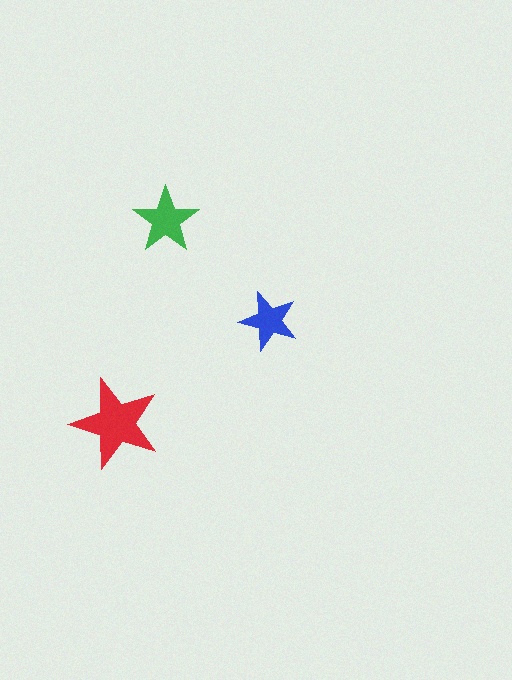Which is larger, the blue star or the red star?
The red one.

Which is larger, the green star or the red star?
The red one.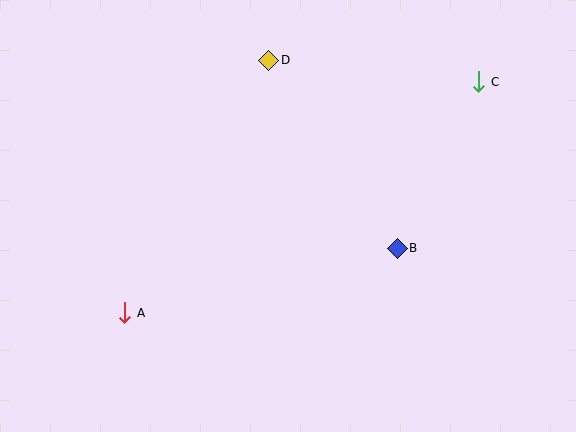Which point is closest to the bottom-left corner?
Point A is closest to the bottom-left corner.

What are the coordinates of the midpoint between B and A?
The midpoint between B and A is at (261, 281).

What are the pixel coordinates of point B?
Point B is at (397, 248).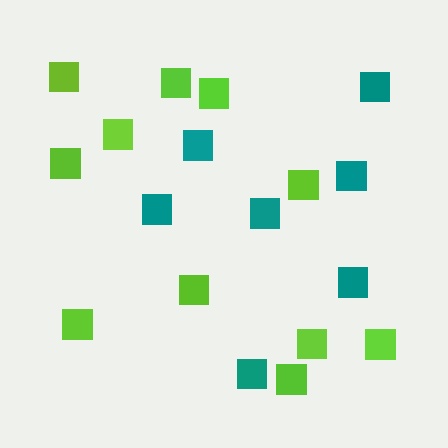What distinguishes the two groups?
There are 2 groups: one group of teal squares (7) and one group of lime squares (11).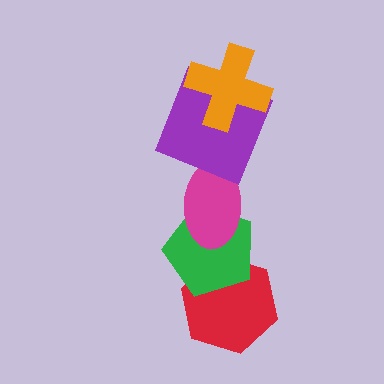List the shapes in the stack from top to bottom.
From top to bottom: the orange cross, the purple square, the magenta ellipse, the green pentagon, the red hexagon.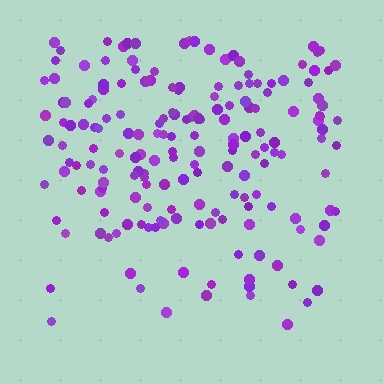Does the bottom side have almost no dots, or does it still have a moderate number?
Still a moderate number, just noticeably fewer than the top.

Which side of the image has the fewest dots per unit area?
The bottom.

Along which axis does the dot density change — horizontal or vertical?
Vertical.